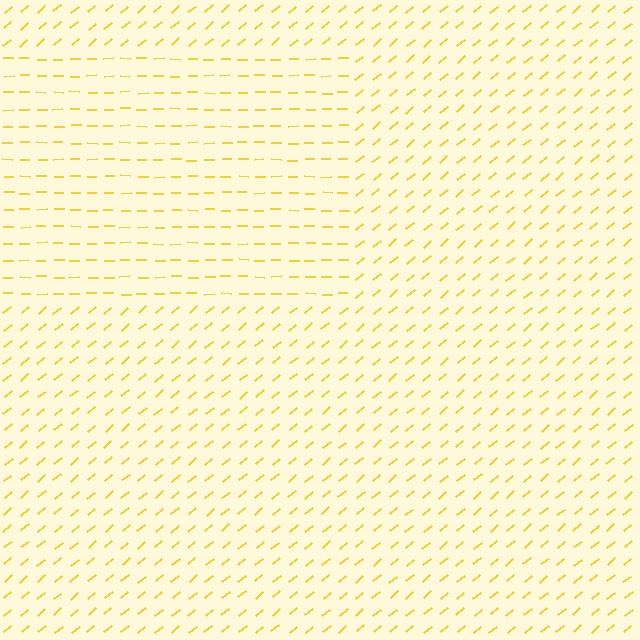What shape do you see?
I see a rectangle.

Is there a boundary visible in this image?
Yes, there is a texture boundary formed by a change in line orientation.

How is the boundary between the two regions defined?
The boundary is defined purely by a change in line orientation (approximately 40 degrees difference). All lines are the same color and thickness.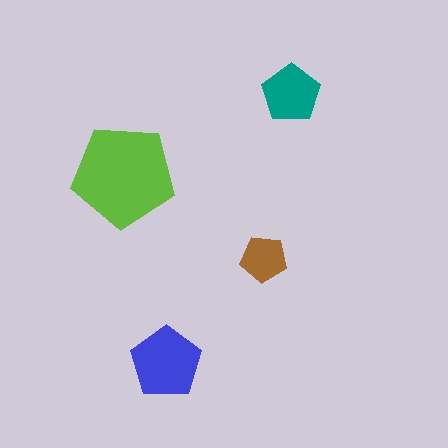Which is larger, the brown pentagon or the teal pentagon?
The teal one.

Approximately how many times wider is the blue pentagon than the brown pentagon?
About 1.5 times wider.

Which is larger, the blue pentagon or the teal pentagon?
The blue one.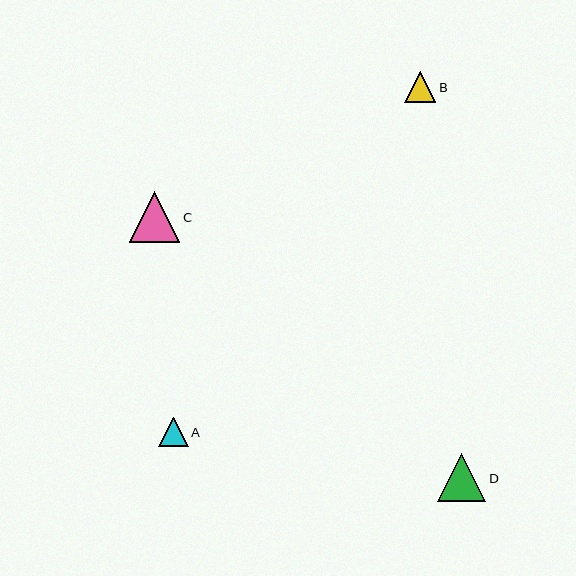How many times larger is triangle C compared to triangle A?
Triangle C is approximately 1.7 times the size of triangle A.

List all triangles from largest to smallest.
From largest to smallest: C, D, B, A.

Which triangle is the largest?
Triangle C is the largest with a size of approximately 51 pixels.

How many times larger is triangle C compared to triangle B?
Triangle C is approximately 1.6 times the size of triangle B.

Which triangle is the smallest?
Triangle A is the smallest with a size of approximately 29 pixels.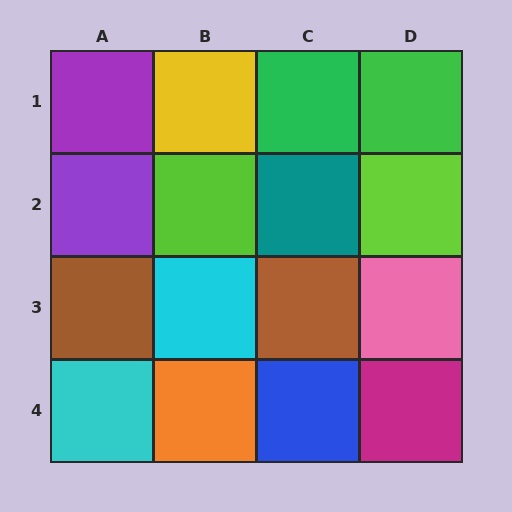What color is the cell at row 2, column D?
Lime.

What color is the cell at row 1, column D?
Green.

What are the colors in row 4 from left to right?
Cyan, orange, blue, magenta.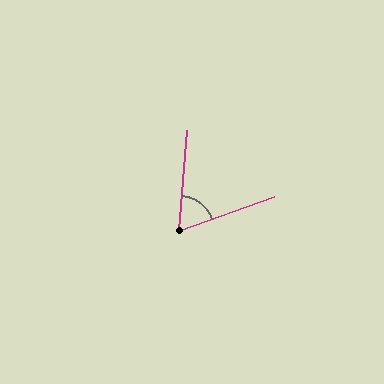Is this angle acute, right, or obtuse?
It is acute.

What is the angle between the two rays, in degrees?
Approximately 65 degrees.